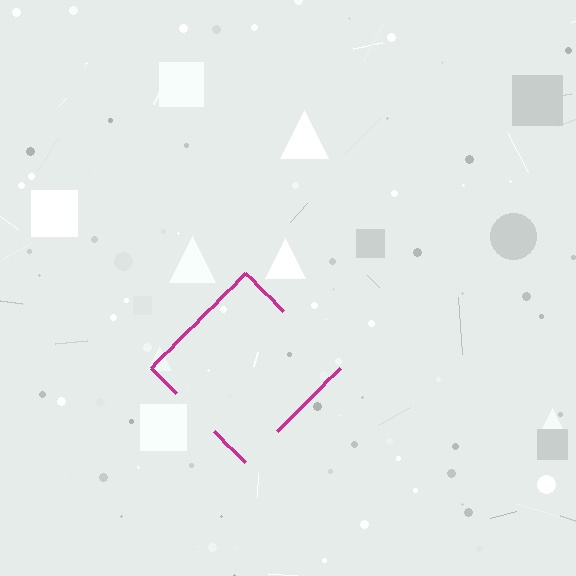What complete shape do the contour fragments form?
The contour fragments form a diamond.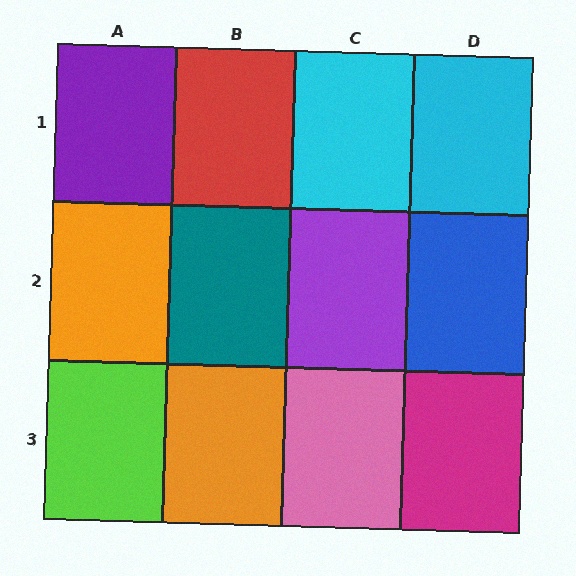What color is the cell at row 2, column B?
Teal.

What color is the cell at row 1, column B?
Red.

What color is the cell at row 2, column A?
Orange.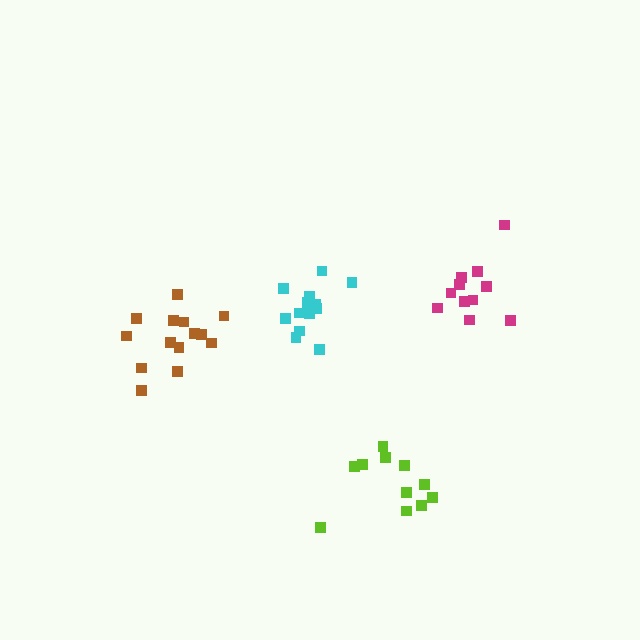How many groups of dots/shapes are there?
There are 4 groups.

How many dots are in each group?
Group 1: 13 dots, Group 2: 11 dots, Group 3: 11 dots, Group 4: 14 dots (49 total).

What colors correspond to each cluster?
The clusters are colored: cyan, lime, magenta, brown.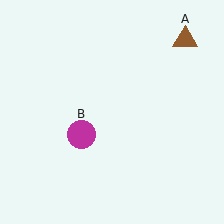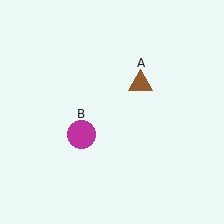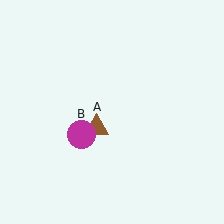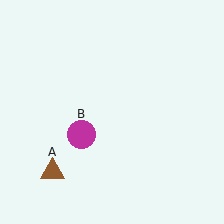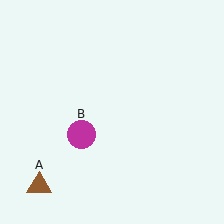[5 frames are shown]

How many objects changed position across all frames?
1 object changed position: brown triangle (object A).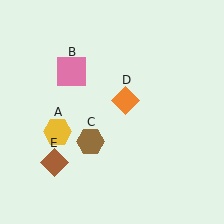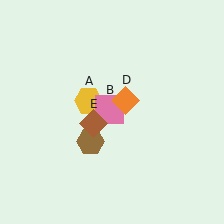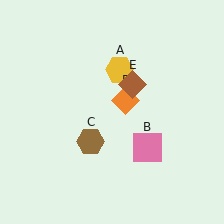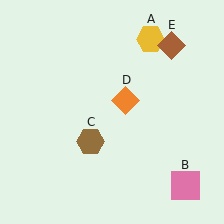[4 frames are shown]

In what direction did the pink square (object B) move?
The pink square (object B) moved down and to the right.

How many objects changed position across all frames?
3 objects changed position: yellow hexagon (object A), pink square (object B), brown diamond (object E).